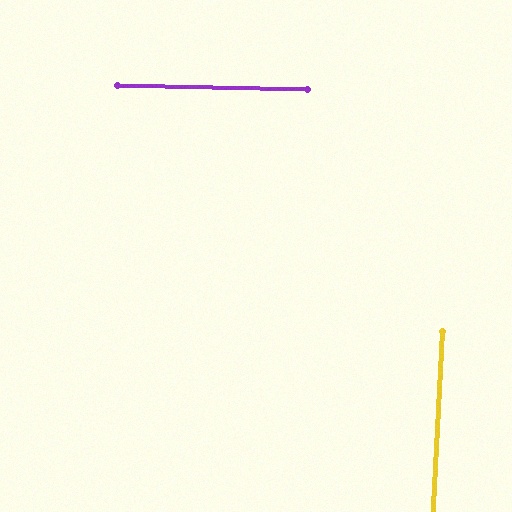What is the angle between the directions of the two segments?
Approximately 88 degrees.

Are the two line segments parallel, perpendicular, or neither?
Perpendicular — they meet at approximately 88°.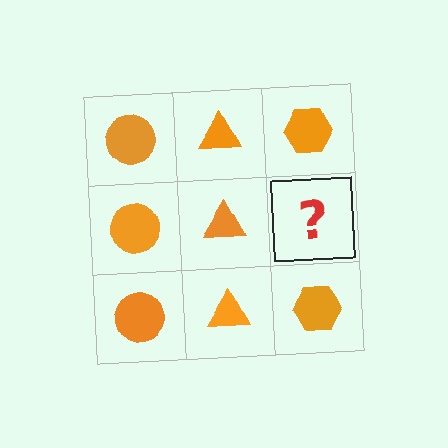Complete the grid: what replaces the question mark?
The question mark should be replaced with an orange hexagon.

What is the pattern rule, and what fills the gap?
The rule is that each column has a consistent shape. The gap should be filled with an orange hexagon.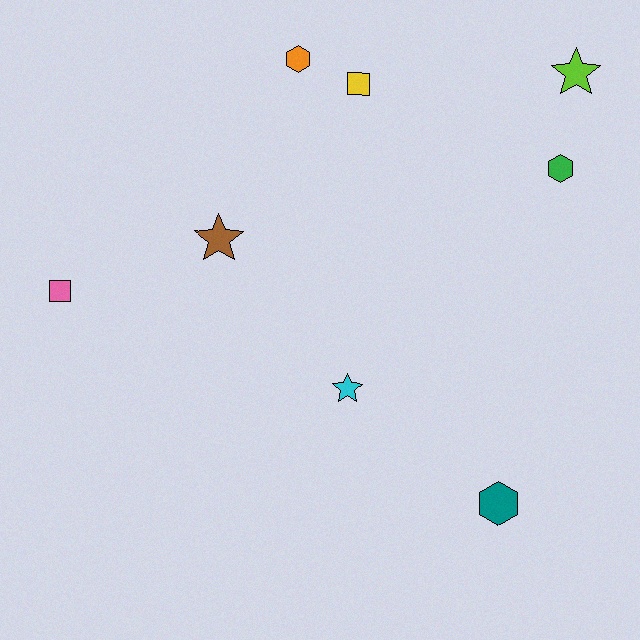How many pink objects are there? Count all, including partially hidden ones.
There is 1 pink object.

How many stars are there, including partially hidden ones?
There are 3 stars.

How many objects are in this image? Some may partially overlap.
There are 8 objects.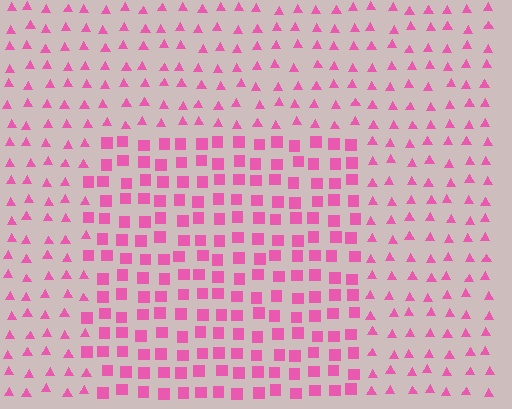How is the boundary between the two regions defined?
The boundary is defined by a change in element shape: squares inside vs. triangles outside. All elements share the same color and spacing.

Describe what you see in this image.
The image is filled with small pink elements arranged in a uniform grid. A rectangle-shaped region contains squares, while the surrounding area contains triangles. The boundary is defined purely by the change in element shape.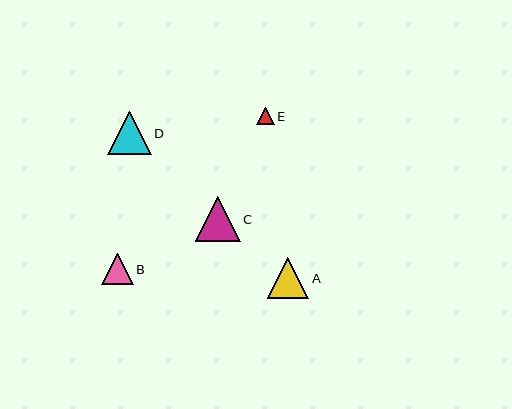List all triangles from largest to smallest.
From largest to smallest: C, D, A, B, E.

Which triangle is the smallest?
Triangle E is the smallest with a size of approximately 17 pixels.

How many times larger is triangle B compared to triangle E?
Triangle B is approximately 1.8 times the size of triangle E.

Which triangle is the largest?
Triangle C is the largest with a size of approximately 45 pixels.